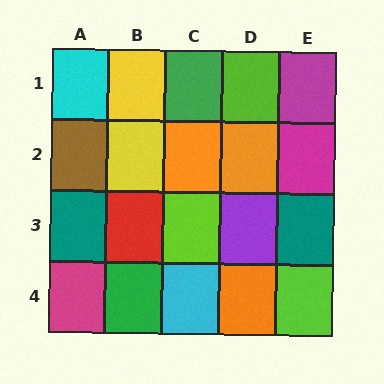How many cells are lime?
3 cells are lime.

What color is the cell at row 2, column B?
Yellow.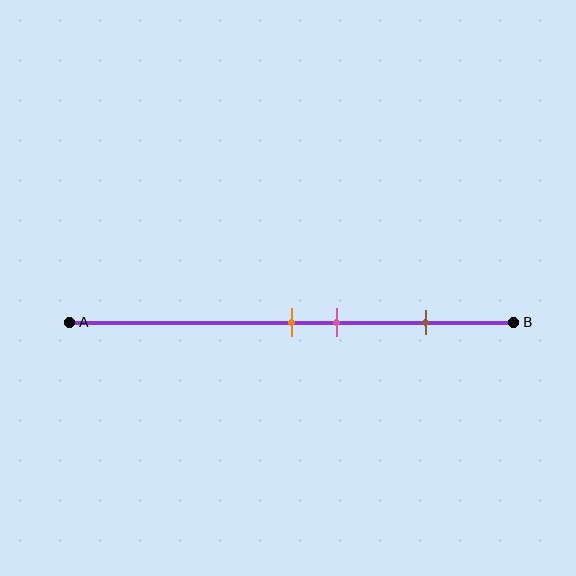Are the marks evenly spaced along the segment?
No, the marks are not evenly spaced.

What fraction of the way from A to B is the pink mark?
The pink mark is approximately 60% (0.6) of the way from A to B.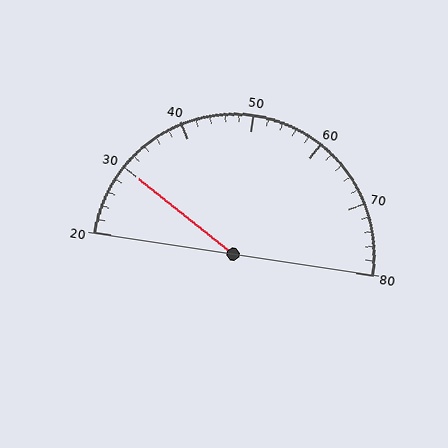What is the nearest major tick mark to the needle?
The nearest major tick mark is 30.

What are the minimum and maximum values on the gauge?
The gauge ranges from 20 to 80.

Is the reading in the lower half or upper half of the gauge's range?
The reading is in the lower half of the range (20 to 80).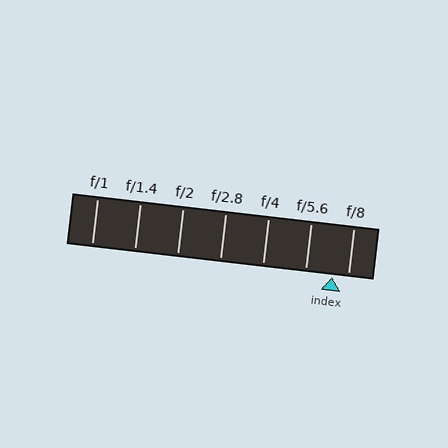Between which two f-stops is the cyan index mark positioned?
The index mark is between f/5.6 and f/8.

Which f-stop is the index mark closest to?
The index mark is closest to f/8.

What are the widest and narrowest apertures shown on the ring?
The widest aperture shown is f/1 and the narrowest is f/8.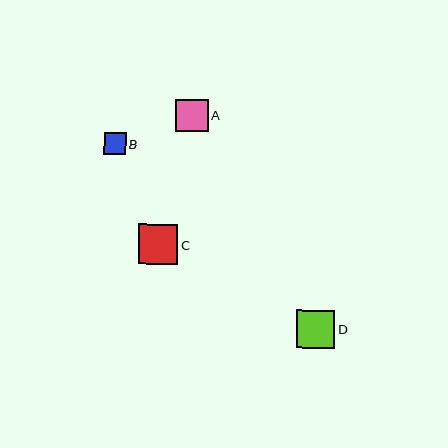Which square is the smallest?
Square B is the smallest with a size of approximately 22 pixels.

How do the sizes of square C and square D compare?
Square C and square D are approximately the same size.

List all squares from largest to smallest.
From largest to smallest: C, D, A, B.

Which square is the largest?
Square C is the largest with a size of approximately 40 pixels.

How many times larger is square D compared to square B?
Square D is approximately 1.8 times the size of square B.